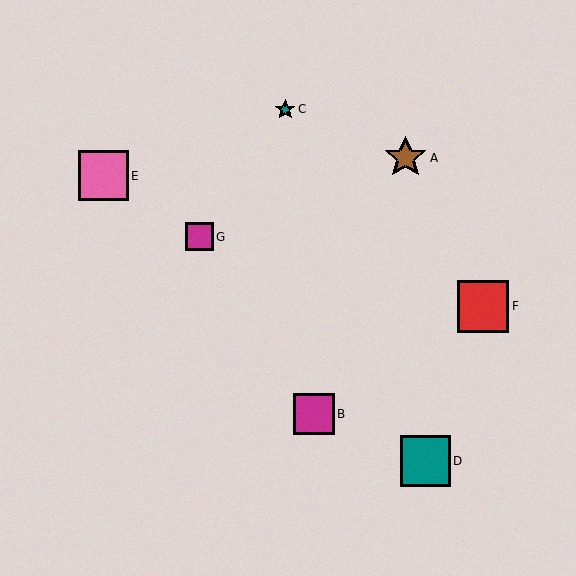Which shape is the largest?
The red square (labeled F) is the largest.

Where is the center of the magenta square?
The center of the magenta square is at (314, 414).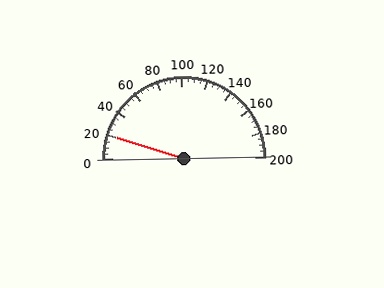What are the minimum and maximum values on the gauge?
The gauge ranges from 0 to 200.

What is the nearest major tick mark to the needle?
The nearest major tick mark is 20.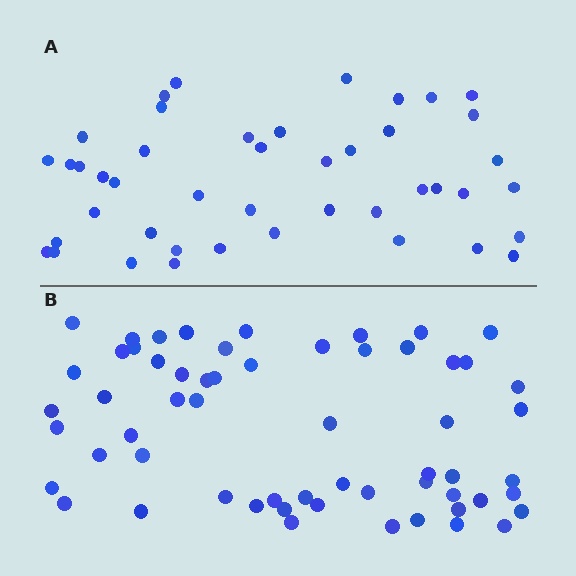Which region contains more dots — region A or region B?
Region B (the bottom region) has more dots.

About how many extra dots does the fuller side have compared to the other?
Region B has approximately 15 more dots than region A.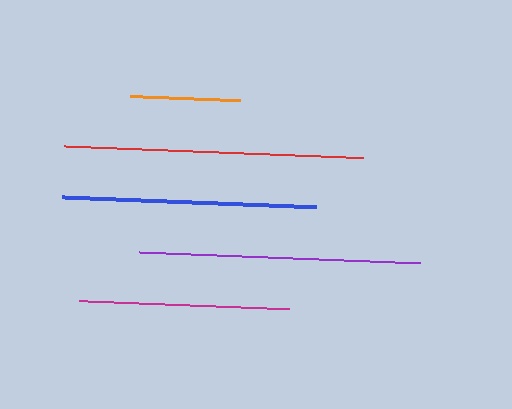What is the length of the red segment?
The red segment is approximately 299 pixels long.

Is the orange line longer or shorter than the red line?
The red line is longer than the orange line.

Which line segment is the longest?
The red line is the longest at approximately 299 pixels.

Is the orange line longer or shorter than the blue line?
The blue line is longer than the orange line.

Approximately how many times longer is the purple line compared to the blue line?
The purple line is approximately 1.1 times the length of the blue line.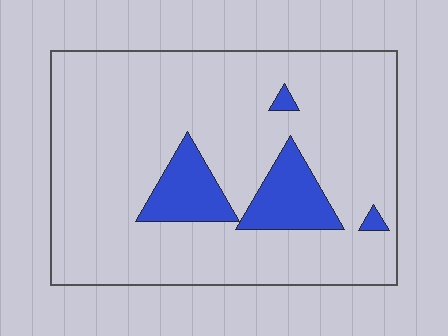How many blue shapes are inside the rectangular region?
4.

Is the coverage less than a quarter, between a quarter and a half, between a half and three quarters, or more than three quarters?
Less than a quarter.